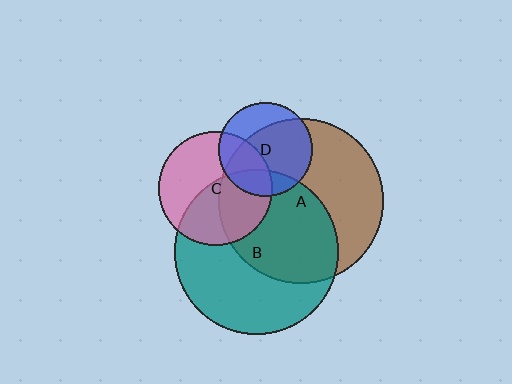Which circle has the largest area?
Circle A (brown).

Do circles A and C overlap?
Yes.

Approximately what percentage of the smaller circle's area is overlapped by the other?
Approximately 40%.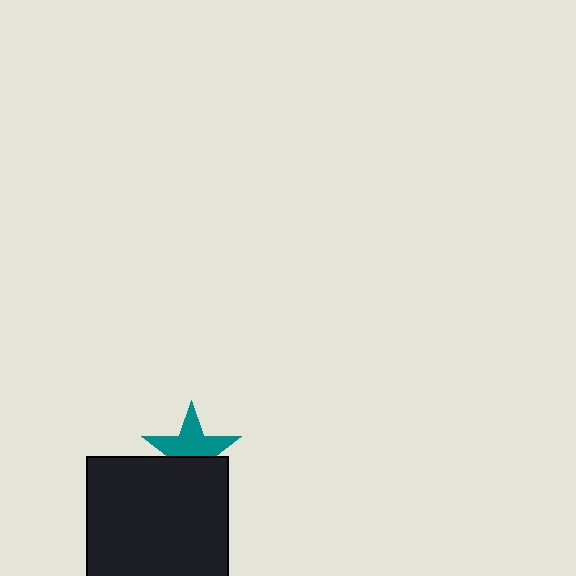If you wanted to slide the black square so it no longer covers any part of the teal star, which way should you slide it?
Slide it down — that is the most direct way to separate the two shapes.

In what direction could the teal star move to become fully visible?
The teal star could move up. That would shift it out from behind the black square entirely.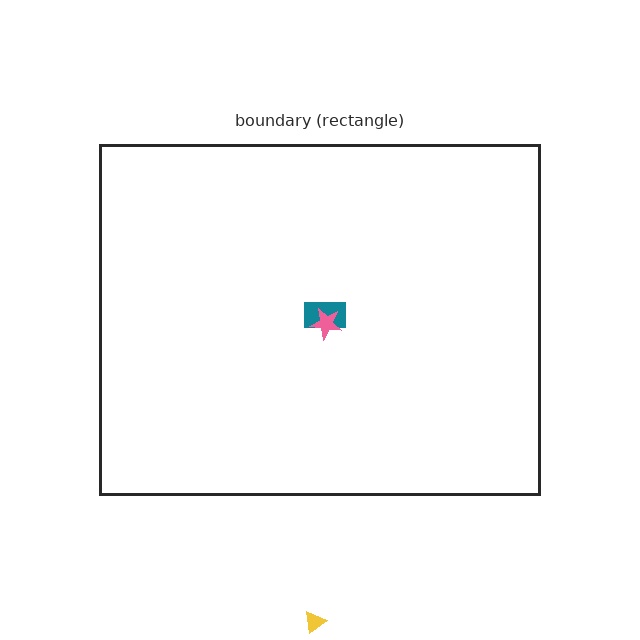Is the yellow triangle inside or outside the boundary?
Outside.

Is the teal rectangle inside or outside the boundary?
Inside.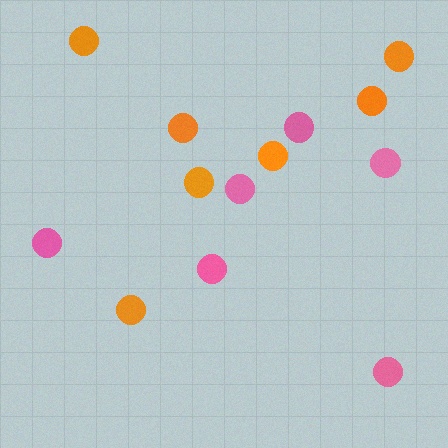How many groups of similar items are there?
There are 2 groups: one group of orange circles (7) and one group of pink circles (6).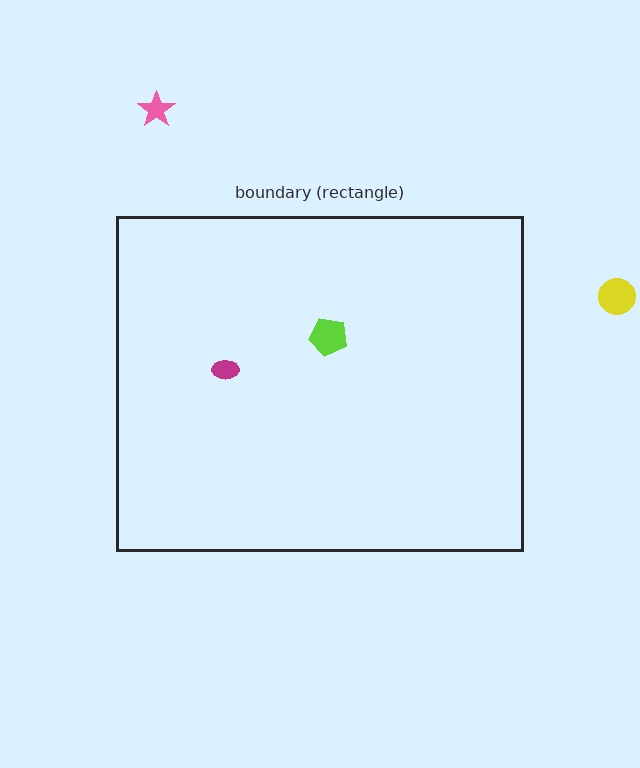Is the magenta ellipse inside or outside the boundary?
Inside.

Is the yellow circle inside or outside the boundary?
Outside.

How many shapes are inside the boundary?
2 inside, 2 outside.